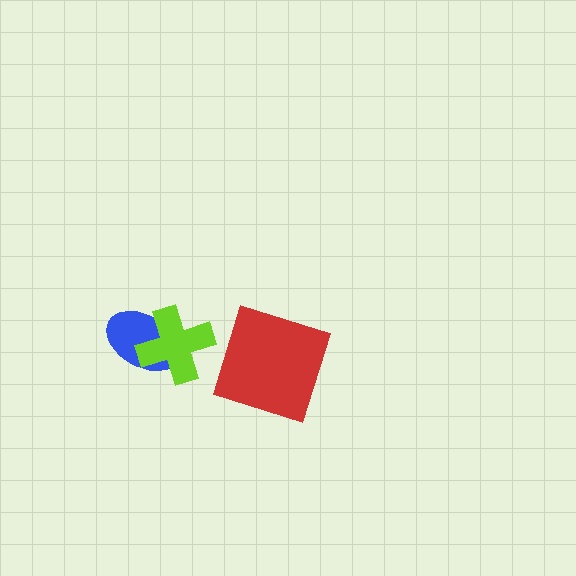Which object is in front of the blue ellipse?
The lime cross is in front of the blue ellipse.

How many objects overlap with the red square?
0 objects overlap with the red square.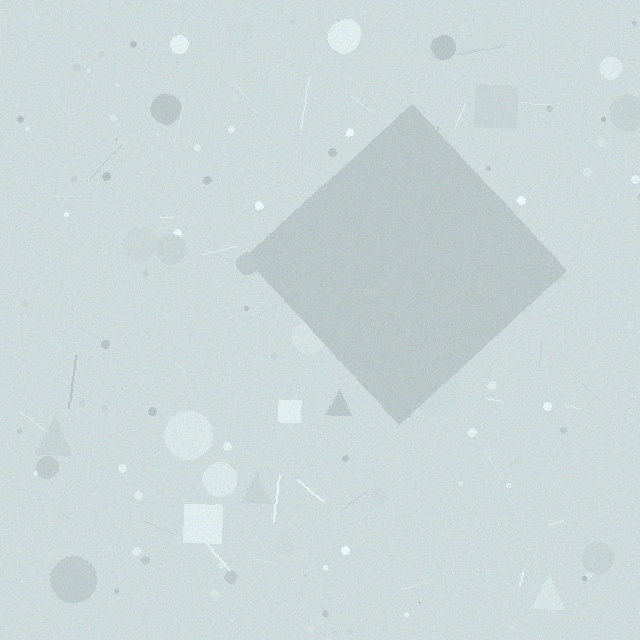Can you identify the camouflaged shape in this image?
The camouflaged shape is a diamond.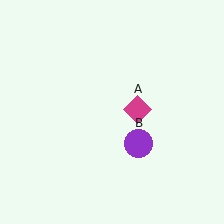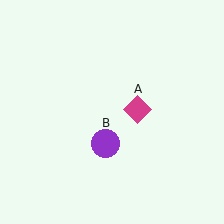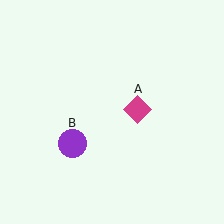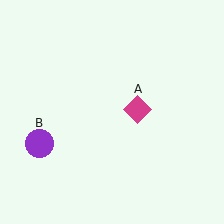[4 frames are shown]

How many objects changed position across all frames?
1 object changed position: purple circle (object B).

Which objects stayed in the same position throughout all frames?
Magenta diamond (object A) remained stationary.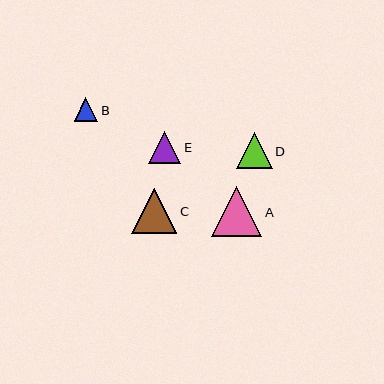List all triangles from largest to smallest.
From largest to smallest: A, C, D, E, B.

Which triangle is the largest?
Triangle A is the largest with a size of approximately 50 pixels.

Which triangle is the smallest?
Triangle B is the smallest with a size of approximately 23 pixels.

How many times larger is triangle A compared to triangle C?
Triangle A is approximately 1.1 times the size of triangle C.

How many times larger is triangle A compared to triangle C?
Triangle A is approximately 1.1 times the size of triangle C.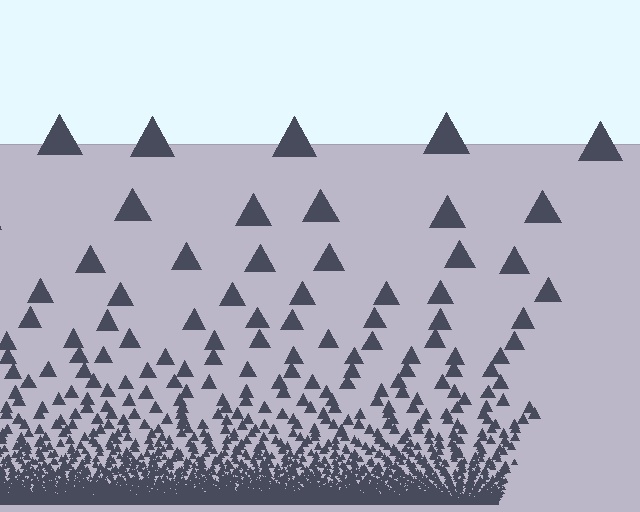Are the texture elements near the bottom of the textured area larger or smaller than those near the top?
Smaller. The gradient is inverted — elements near the bottom are smaller and denser.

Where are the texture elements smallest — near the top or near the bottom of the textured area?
Near the bottom.